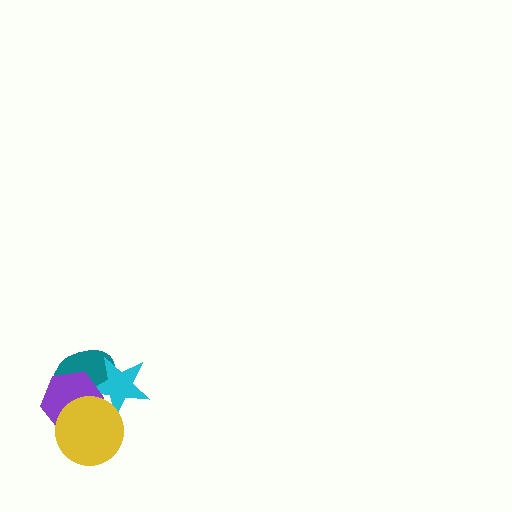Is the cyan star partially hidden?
Yes, it is partially covered by another shape.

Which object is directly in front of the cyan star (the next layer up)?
The purple hexagon is directly in front of the cyan star.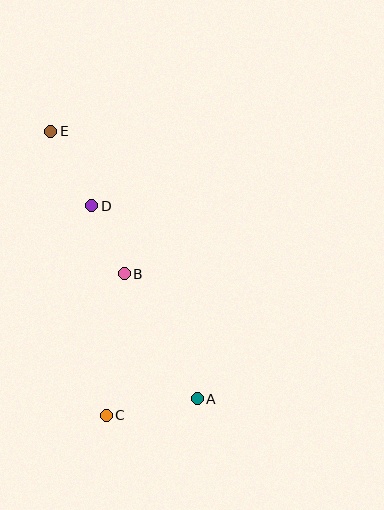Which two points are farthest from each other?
Points A and E are farthest from each other.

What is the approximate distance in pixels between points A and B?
The distance between A and B is approximately 145 pixels.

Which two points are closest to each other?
Points B and D are closest to each other.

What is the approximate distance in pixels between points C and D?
The distance between C and D is approximately 210 pixels.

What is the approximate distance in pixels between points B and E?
The distance between B and E is approximately 160 pixels.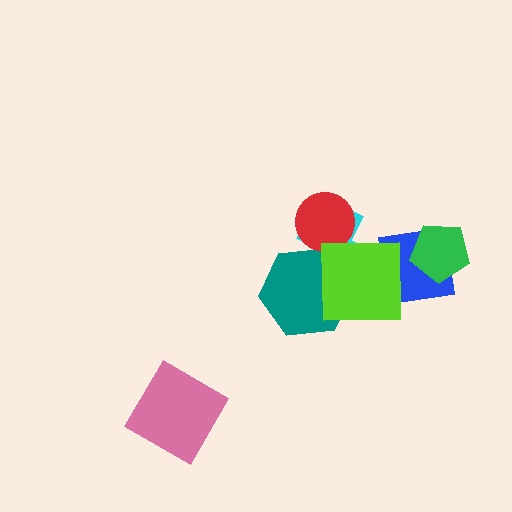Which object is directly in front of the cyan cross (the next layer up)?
The teal hexagon is directly in front of the cyan cross.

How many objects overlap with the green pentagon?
1 object overlaps with the green pentagon.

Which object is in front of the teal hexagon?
The lime square is in front of the teal hexagon.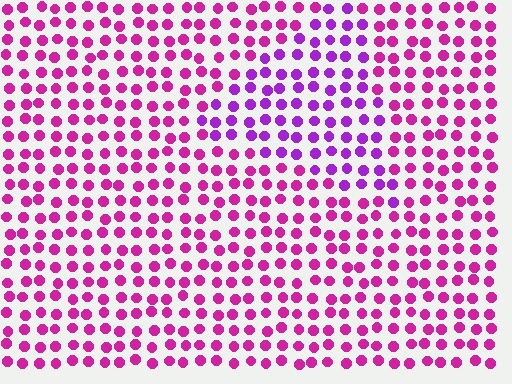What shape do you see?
I see a triangle.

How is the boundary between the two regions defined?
The boundary is defined purely by a slight shift in hue (about 31 degrees). Spacing, size, and orientation are identical on both sides.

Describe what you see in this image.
The image is filled with small magenta elements in a uniform arrangement. A triangle-shaped region is visible where the elements are tinted to a slightly different hue, forming a subtle color boundary.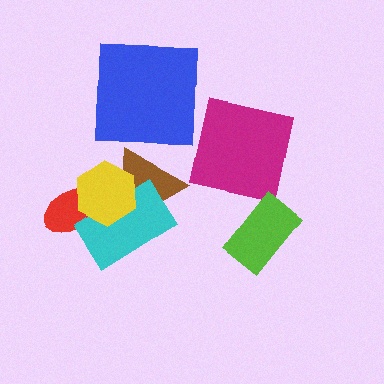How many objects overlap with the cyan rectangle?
3 objects overlap with the cyan rectangle.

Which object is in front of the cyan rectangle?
The yellow hexagon is in front of the cyan rectangle.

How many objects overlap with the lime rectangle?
0 objects overlap with the lime rectangle.